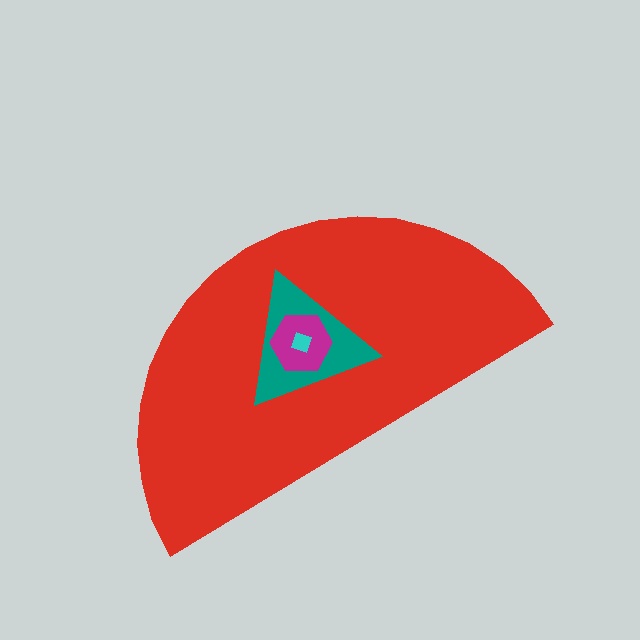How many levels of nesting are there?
4.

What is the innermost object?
The cyan square.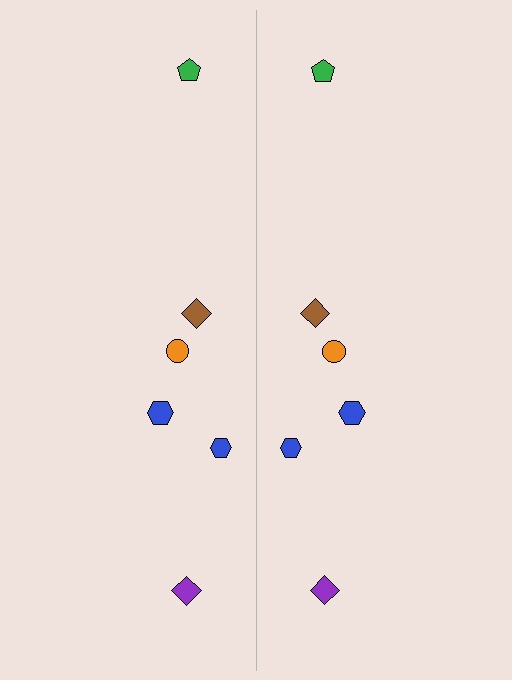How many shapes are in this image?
There are 12 shapes in this image.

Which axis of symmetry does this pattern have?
The pattern has a vertical axis of symmetry running through the center of the image.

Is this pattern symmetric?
Yes, this pattern has bilateral (reflection) symmetry.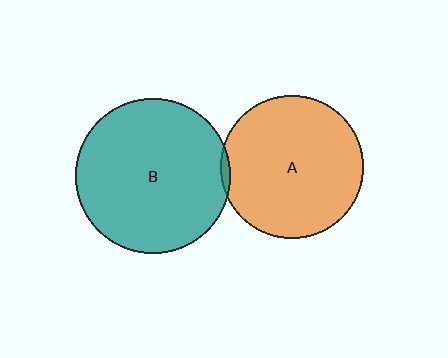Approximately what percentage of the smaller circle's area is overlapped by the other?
Approximately 5%.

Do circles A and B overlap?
Yes.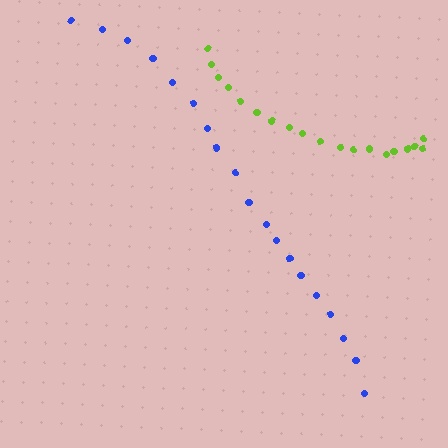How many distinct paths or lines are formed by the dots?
There are 2 distinct paths.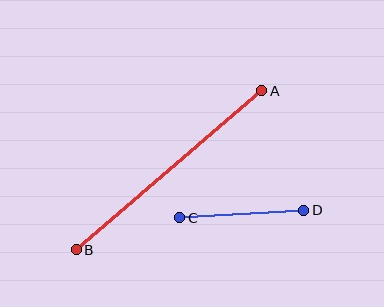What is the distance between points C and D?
The distance is approximately 124 pixels.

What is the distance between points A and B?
The distance is approximately 244 pixels.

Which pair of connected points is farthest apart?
Points A and B are farthest apart.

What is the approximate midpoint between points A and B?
The midpoint is at approximately (169, 170) pixels.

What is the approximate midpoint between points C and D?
The midpoint is at approximately (242, 214) pixels.